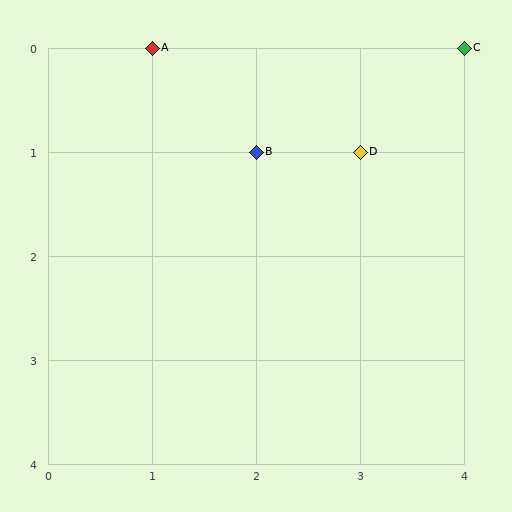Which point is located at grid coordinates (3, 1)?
Point D is at (3, 1).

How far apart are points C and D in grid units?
Points C and D are 1 column and 1 row apart (about 1.4 grid units diagonally).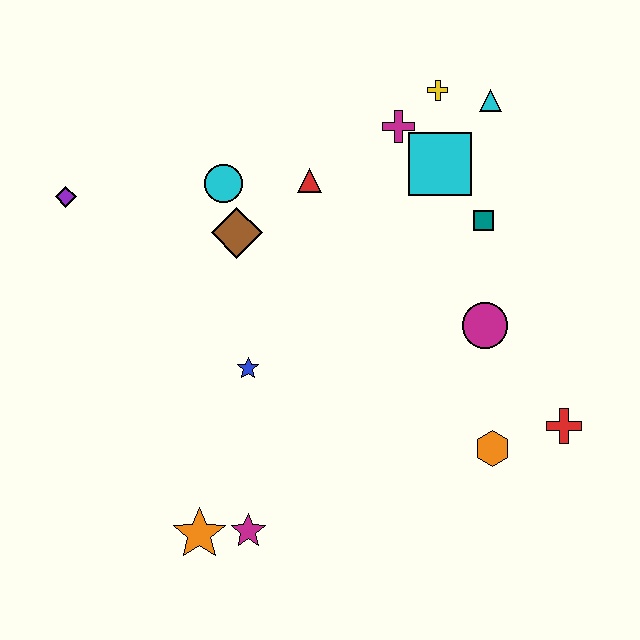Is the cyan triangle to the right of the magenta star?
Yes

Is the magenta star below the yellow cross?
Yes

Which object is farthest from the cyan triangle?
The orange star is farthest from the cyan triangle.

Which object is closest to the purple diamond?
The cyan circle is closest to the purple diamond.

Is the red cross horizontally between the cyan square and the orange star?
No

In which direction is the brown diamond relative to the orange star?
The brown diamond is above the orange star.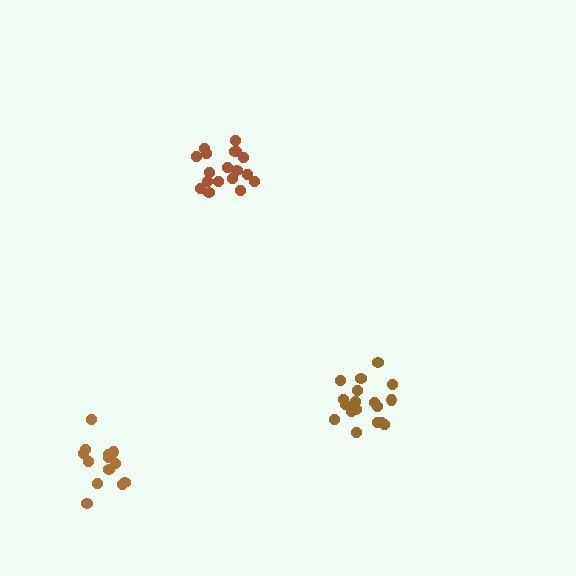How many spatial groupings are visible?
There are 3 spatial groupings.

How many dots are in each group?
Group 1: 13 dots, Group 2: 18 dots, Group 3: 19 dots (50 total).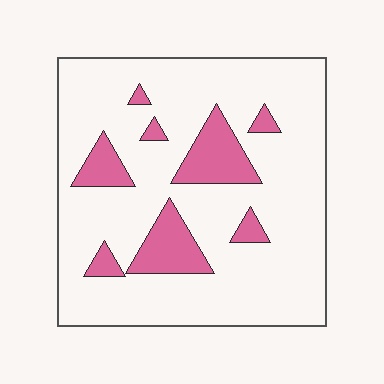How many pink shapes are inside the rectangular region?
8.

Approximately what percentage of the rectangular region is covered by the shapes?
Approximately 15%.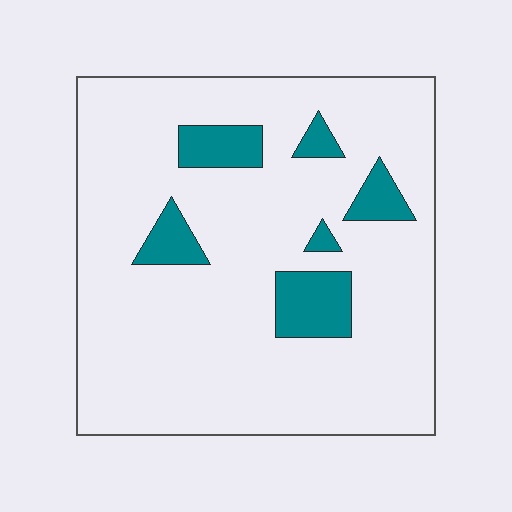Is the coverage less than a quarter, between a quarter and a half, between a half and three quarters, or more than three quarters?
Less than a quarter.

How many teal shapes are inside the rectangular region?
6.